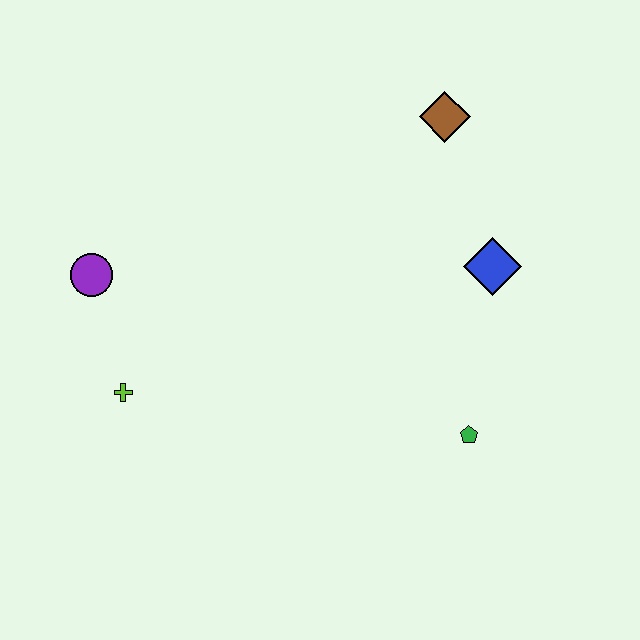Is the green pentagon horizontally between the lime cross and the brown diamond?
No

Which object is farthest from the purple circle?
The green pentagon is farthest from the purple circle.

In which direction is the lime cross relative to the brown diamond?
The lime cross is to the left of the brown diamond.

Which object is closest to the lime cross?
The purple circle is closest to the lime cross.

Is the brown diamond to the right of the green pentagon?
No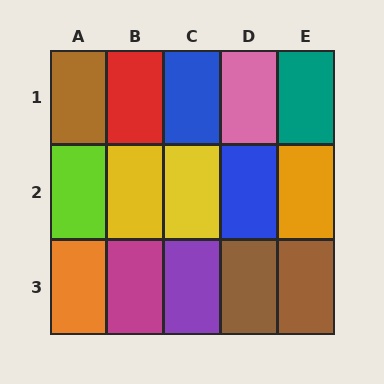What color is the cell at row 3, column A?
Orange.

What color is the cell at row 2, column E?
Orange.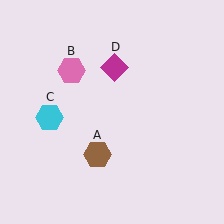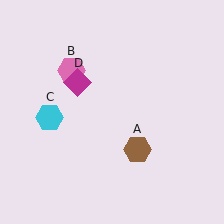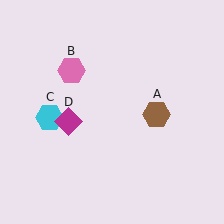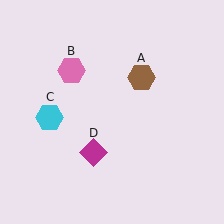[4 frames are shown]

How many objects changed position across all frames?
2 objects changed position: brown hexagon (object A), magenta diamond (object D).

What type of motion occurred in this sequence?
The brown hexagon (object A), magenta diamond (object D) rotated counterclockwise around the center of the scene.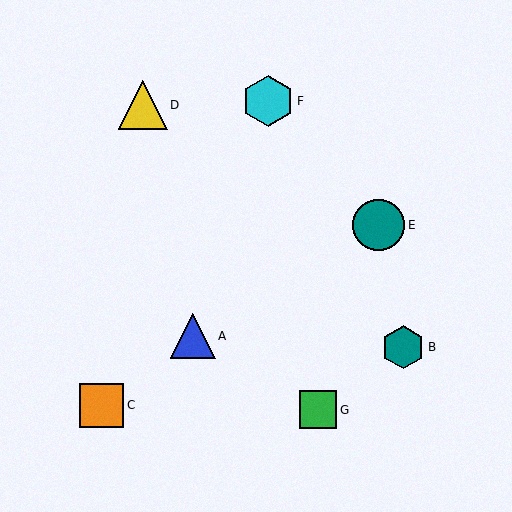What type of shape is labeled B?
Shape B is a teal hexagon.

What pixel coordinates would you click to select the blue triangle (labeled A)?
Click at (193, 336) to select the blue triangle A.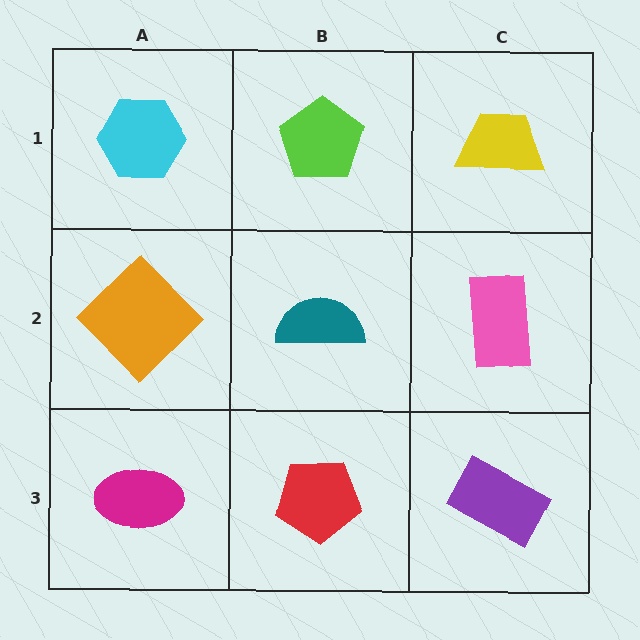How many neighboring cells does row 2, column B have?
4.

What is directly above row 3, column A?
An orange diamond.